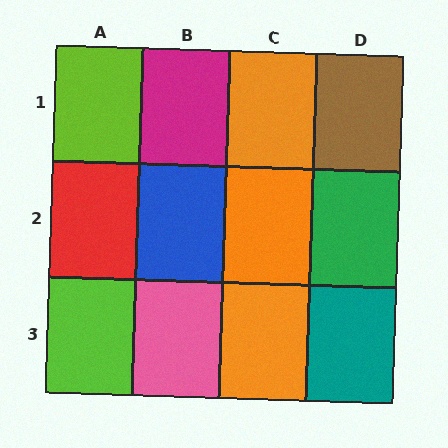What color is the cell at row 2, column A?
Red.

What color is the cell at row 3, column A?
Lime.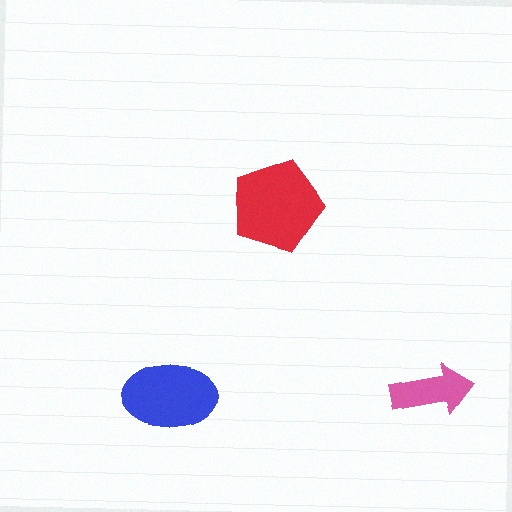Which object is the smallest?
The pink arrow.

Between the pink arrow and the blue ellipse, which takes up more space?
The blue ellipse.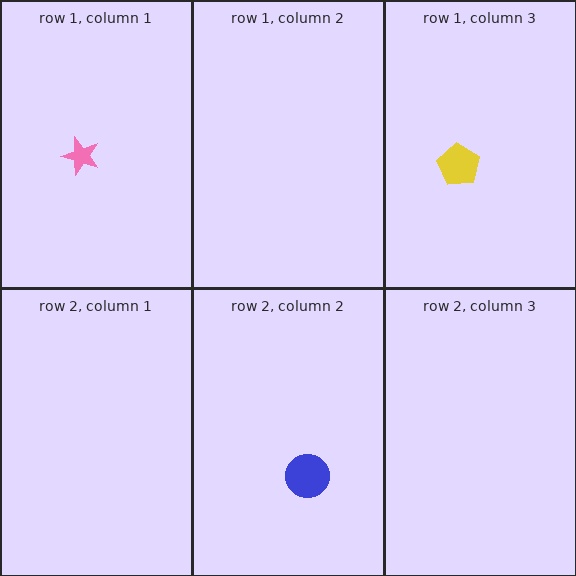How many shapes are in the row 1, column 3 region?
1.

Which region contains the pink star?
The row 1, column 1 region.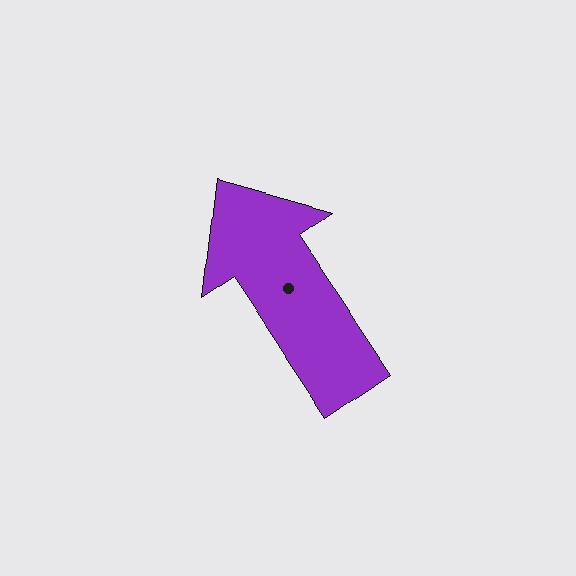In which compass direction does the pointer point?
Northwest.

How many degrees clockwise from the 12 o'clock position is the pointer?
Approximately 326 degrees.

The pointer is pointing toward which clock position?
Roughly 11 o'clock.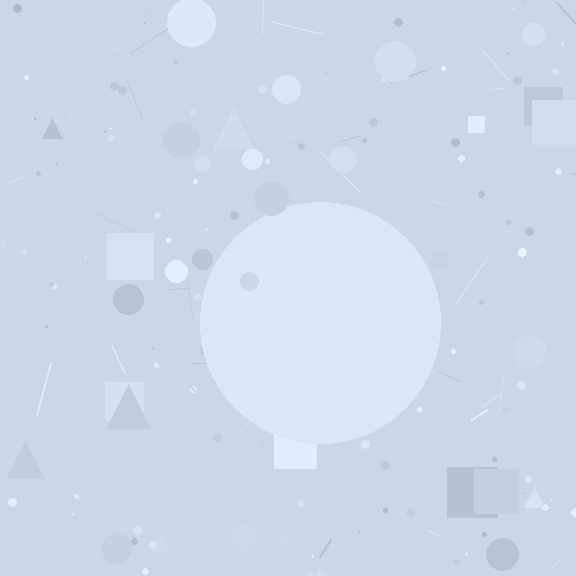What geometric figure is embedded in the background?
A circle is embedded in the background.